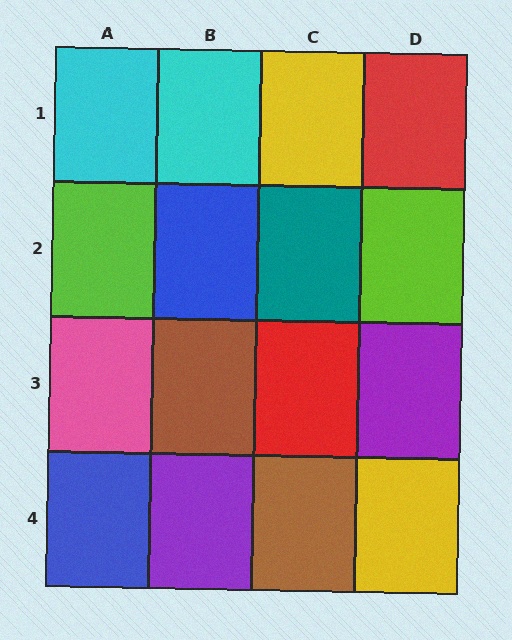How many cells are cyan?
2 cells are cyan.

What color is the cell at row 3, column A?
Pink.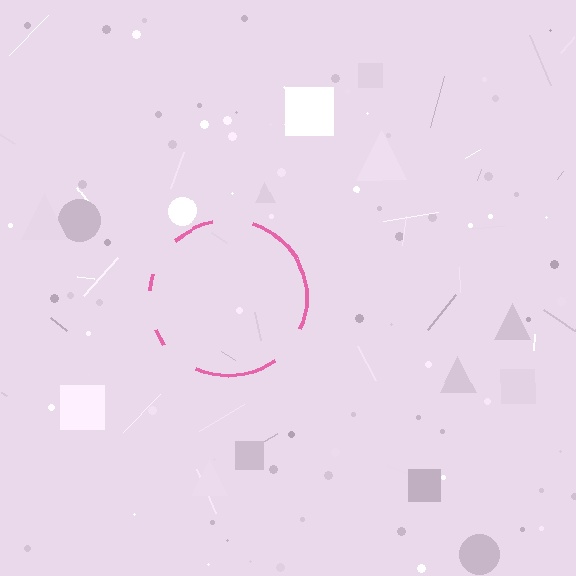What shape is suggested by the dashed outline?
The dashed outline suggests a circle.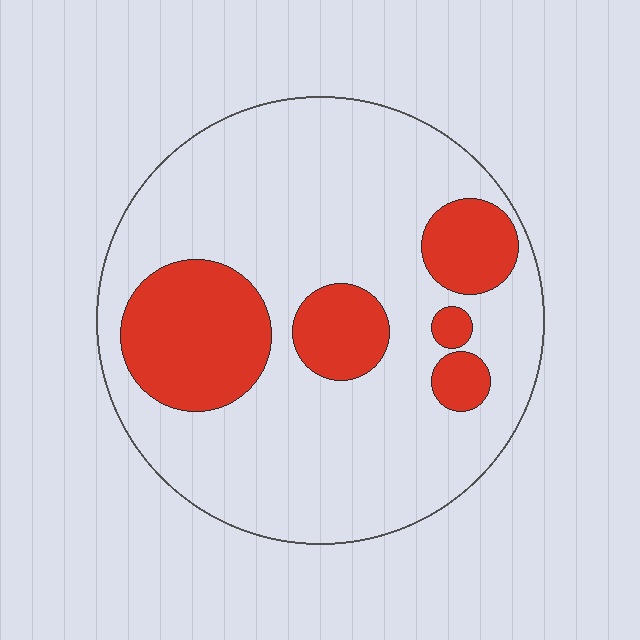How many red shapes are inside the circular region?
5.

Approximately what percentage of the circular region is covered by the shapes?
Approximately 25%.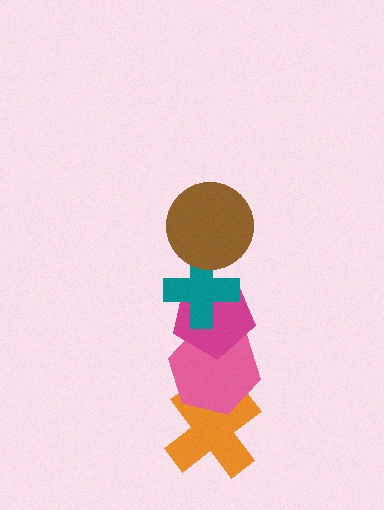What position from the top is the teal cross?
The teal cross is 2nd from the top.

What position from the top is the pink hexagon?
The pink hexagon is 4th from the top.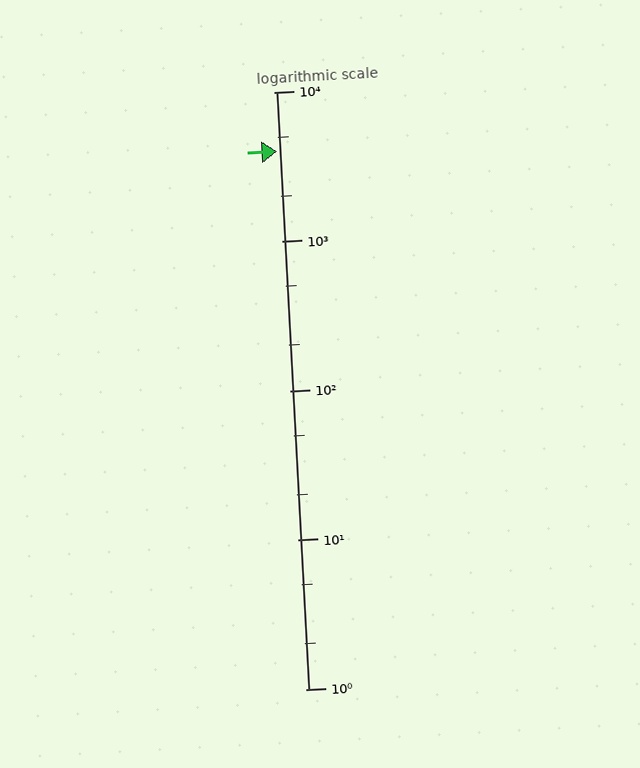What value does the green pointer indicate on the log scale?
The pointer indicates approximately 4000.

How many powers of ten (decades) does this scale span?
The scale spans 4 decades, from 1 to 10000.